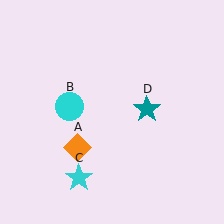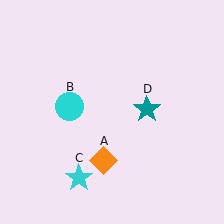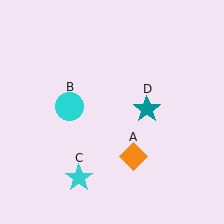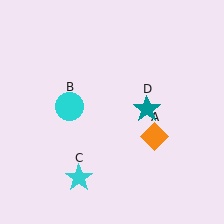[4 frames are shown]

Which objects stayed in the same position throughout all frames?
Cyan circle (object B) and cyan star (object C) and teal star (object D) remained stationary.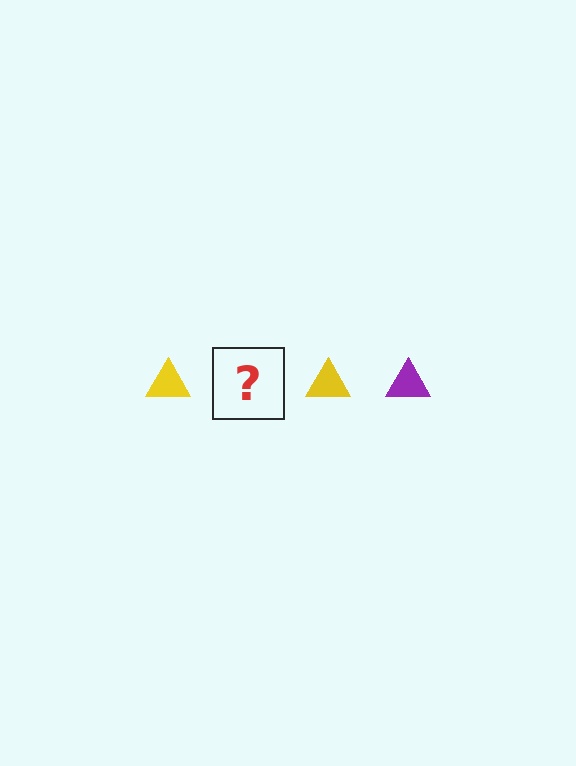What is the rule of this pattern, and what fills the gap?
The rule is that the pattern cycles through yellow, purple triangles. The gap should be filled with a purple triangle.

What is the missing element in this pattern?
The missing element is a purple triangle.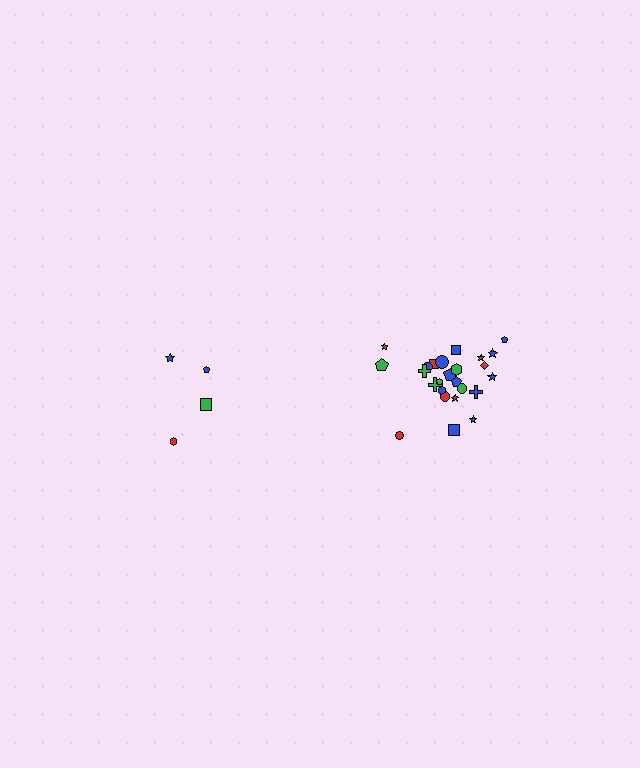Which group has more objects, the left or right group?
The right group.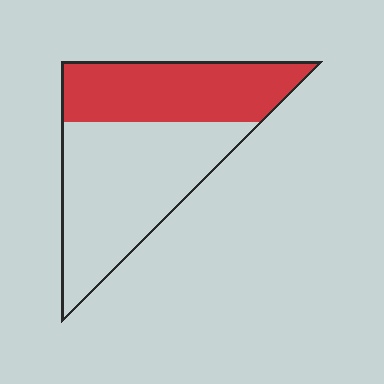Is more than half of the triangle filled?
No.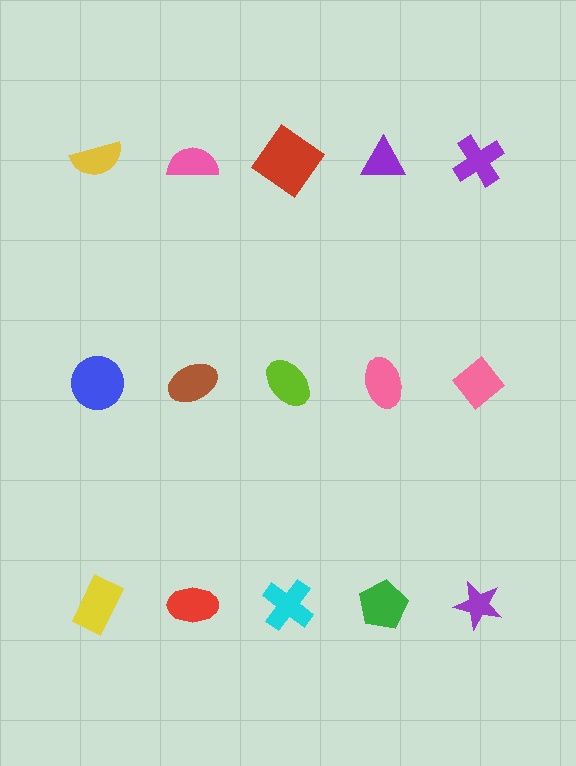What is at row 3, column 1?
A yellow rectangle.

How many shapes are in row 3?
5 shapes.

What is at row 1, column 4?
A purple triangle.